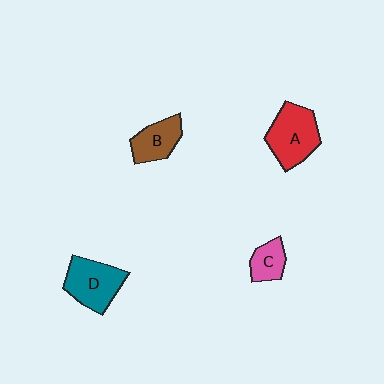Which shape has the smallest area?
Shape C (pink).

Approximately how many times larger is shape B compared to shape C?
Approximately 1.3 times.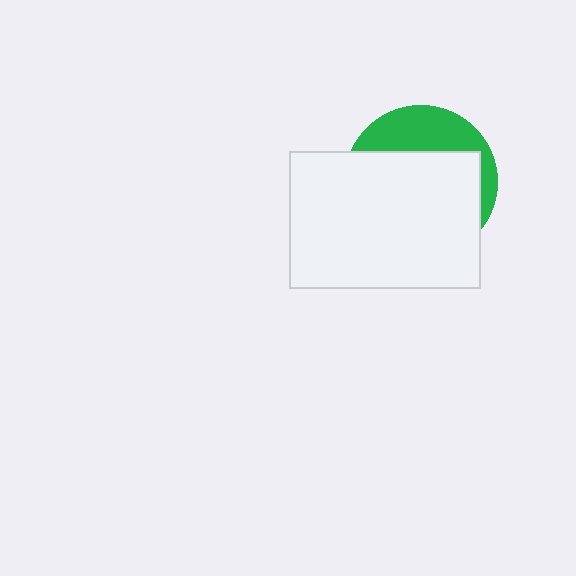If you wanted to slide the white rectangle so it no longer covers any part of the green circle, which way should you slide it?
Slide it down — that is the most direct way to separate the two shapes.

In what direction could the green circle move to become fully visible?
The green circle could move up. That would shift it out from behind the white rectangle entirely.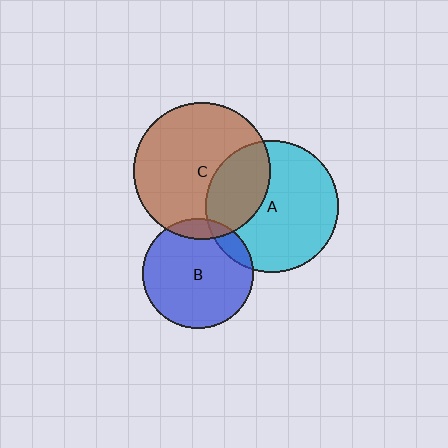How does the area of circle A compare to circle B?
Approximately 1.4 times.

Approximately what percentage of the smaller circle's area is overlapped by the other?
Approximately 30%.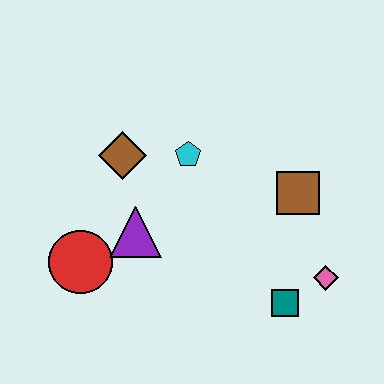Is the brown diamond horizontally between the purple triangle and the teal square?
No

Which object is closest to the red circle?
The purple triangle is closest to the red circle.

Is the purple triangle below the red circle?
No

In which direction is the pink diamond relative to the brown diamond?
The pink diamond is to the right of the brown diamond.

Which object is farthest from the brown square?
The red circle is farthest from the brown square.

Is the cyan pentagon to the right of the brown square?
No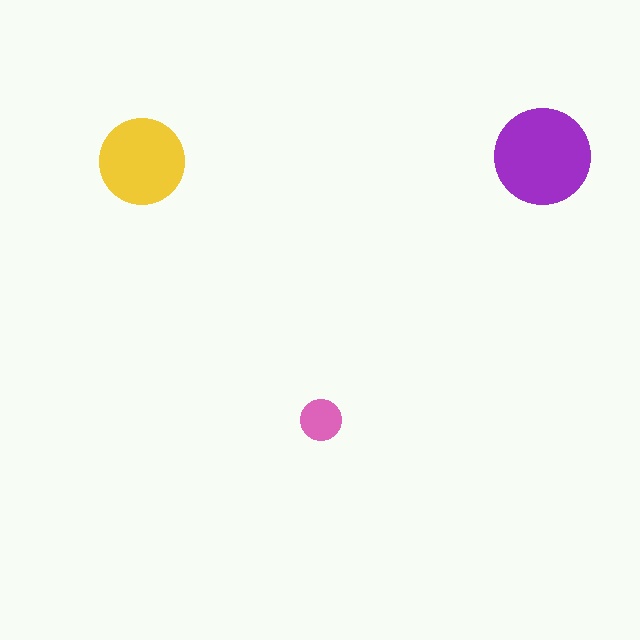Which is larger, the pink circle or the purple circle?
The purple one.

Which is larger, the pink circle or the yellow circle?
The yellow one.